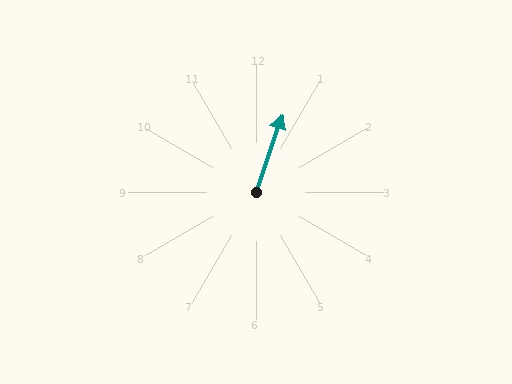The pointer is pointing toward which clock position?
Roughly 1 o'clock.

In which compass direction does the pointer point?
North.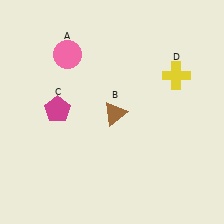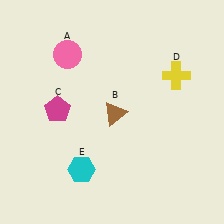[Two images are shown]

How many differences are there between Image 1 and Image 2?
There is 1 difference between the two images.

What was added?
A cyan hexagon (E) was added in Image 2.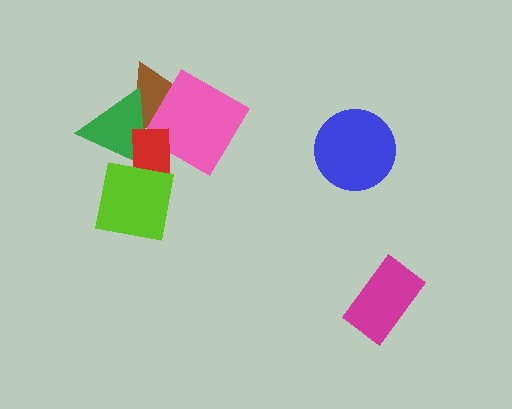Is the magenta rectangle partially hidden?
No, no other shape covers it.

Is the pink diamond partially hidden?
Yes, it is partially covered by another shape.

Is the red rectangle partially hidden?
Yes, it is partially covered by another shape.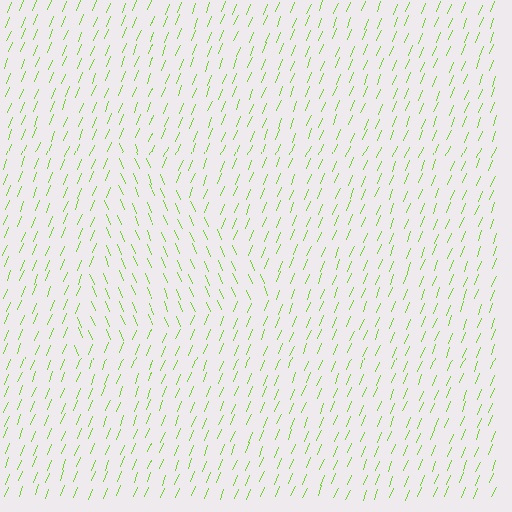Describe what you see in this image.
The image is filled with small lime line segments. A triangle region in the image has lines oriented differently from the surrounding lines, creating a visible texture boundary.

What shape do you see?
I see a triangle.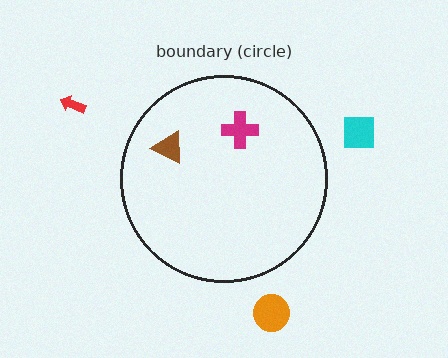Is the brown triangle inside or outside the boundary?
Inside.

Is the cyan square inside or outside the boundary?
Outside.